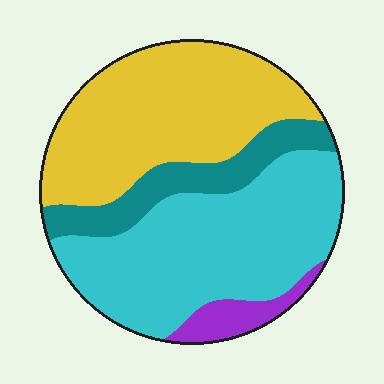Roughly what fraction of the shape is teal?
Teal covers 14% of the shape.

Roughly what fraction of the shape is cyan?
Cyan covers about 40% of the shape.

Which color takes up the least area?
Purple, at roughly 5%.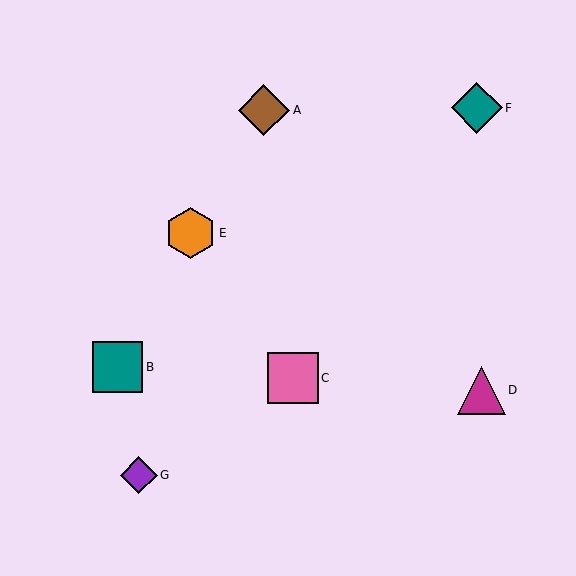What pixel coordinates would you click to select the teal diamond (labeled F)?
Click at (477, 108) to select the teal diamond F.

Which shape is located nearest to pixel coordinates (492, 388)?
The magenta triangle (labeled D) at (481, 390) is nearest to that location.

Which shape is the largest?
The brown diamond (labeled A) is the largest.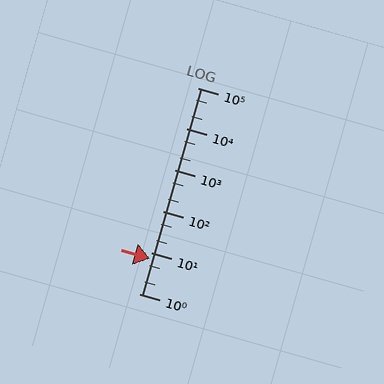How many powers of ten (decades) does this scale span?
The scale spans 5 decades, from 1 to 100000.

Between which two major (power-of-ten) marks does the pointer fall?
The pointer is between 1 and 10.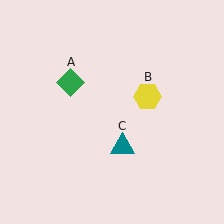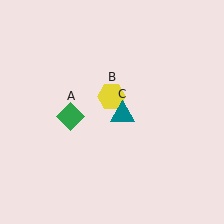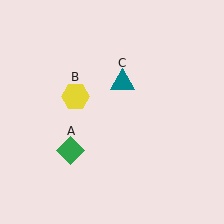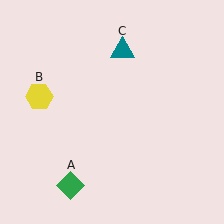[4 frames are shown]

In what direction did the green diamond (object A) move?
The green diamond (object A) moved down.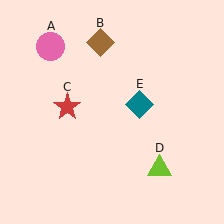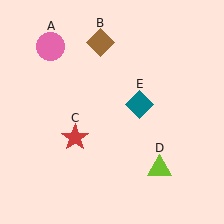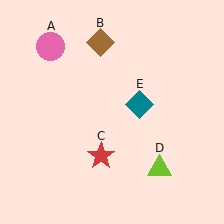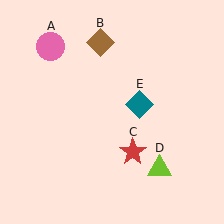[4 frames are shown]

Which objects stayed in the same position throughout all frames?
Pink circle (object A) and brown diamond (object B) and lime triangle (object D) and teal diamond (object E) remained stationary.